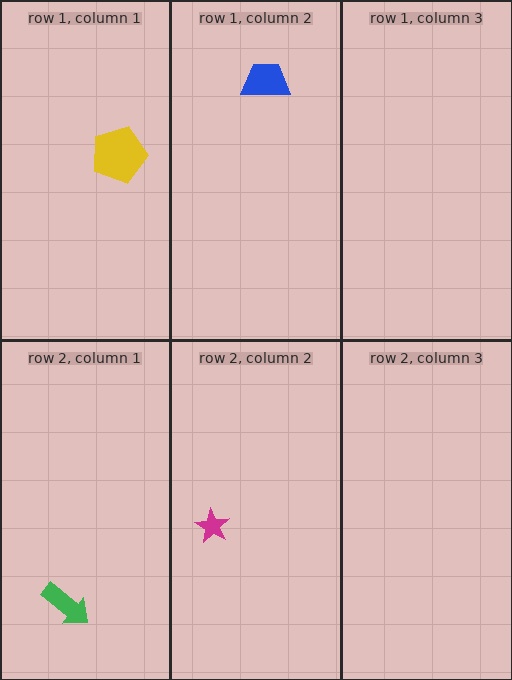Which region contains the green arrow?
The row 2, column 1 region.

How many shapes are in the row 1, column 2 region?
1.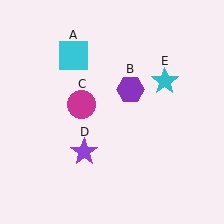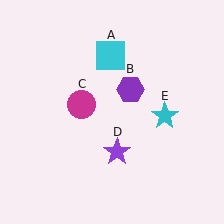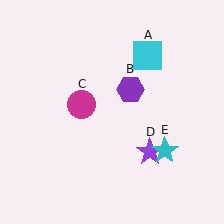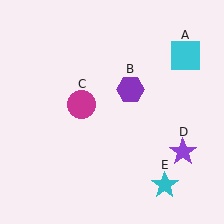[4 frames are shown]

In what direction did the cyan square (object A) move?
The cyan square (object A) moved right.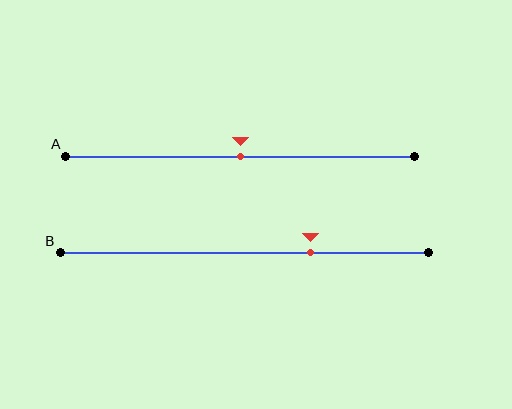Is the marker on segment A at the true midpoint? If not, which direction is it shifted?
Yes, the marker on segment A is at the true midpoint.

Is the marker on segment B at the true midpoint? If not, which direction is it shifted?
No, the marker on segment B is shifted to the right by about 18% of the segment length.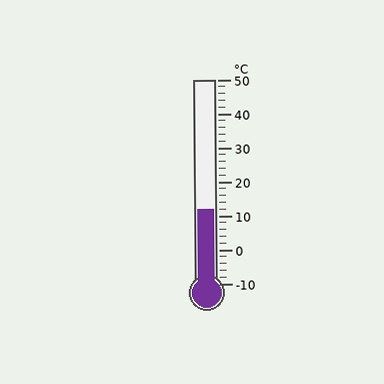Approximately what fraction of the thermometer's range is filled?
The thermometer is filled to approximately 35% of its range.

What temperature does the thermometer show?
The thermometer shows approximately 12°C.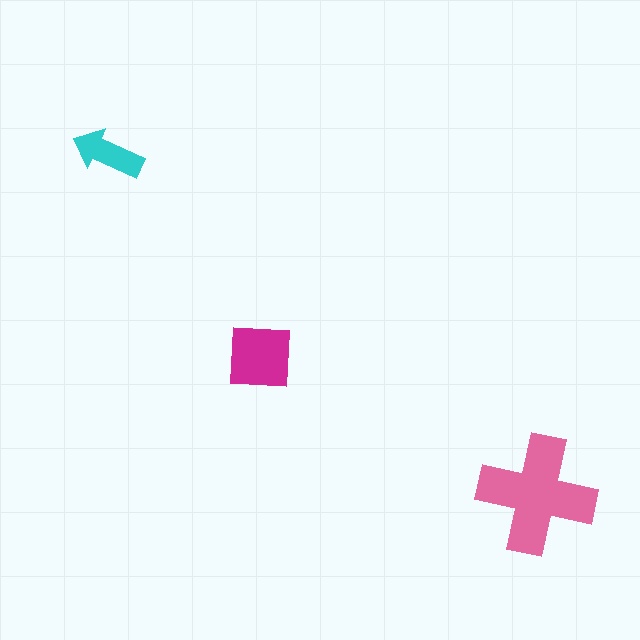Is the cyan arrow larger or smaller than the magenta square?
Smaller.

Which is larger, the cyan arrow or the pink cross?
The pink cross.